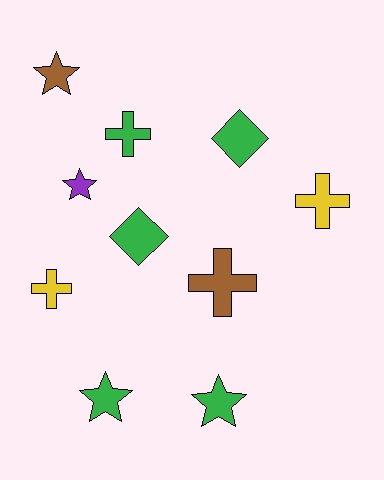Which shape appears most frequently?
Cross, with 4 objects.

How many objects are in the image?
There are 10 objects.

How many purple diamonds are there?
There are no purple diamonds.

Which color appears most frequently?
Green, with 5 objects.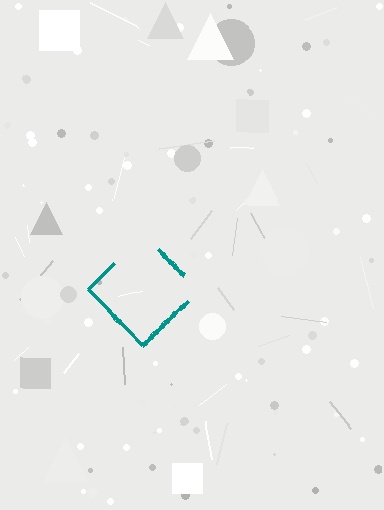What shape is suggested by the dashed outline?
The dashed outline suggests a diamond.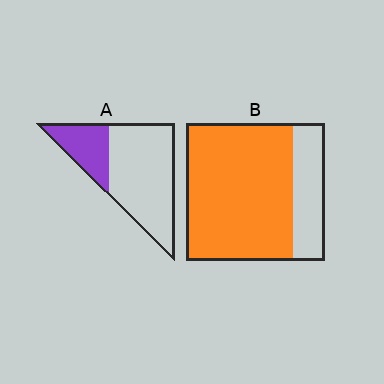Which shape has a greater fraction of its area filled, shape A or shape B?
Shape B.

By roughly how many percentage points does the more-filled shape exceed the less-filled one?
By roughly 50 percentage points (B over A).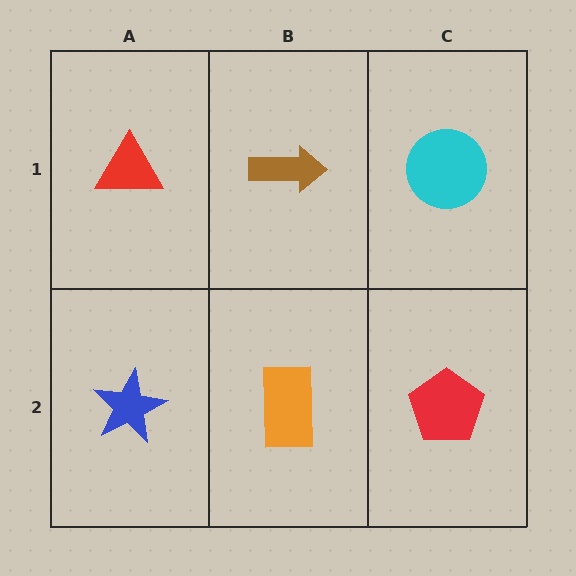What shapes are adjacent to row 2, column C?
A cyan circle (row 1, column C), an orange rectangle (row 2, column B).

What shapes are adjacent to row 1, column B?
An orange rectangle (row 2, column B), a red triangle (row 1, column A), a cyan circle (row 1, column C).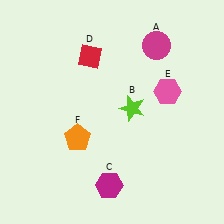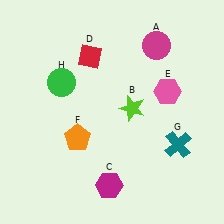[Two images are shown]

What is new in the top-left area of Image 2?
A green circle (H) was added in the top-left area of Image 2.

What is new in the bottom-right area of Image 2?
A teal cross (G) was added in the bottom-right area of Image 2.